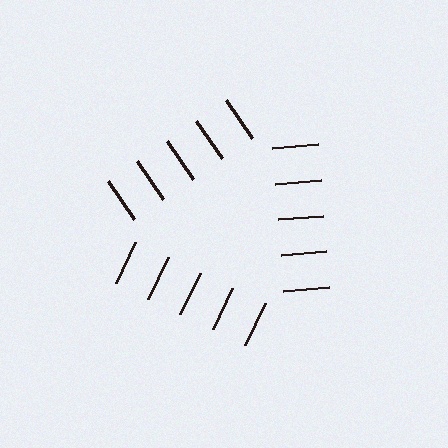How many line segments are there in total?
15 — 5 along each of the 3 edges.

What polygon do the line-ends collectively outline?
An illusory triangle — the line segments terminate on its edges but no continuous stroke is drawn.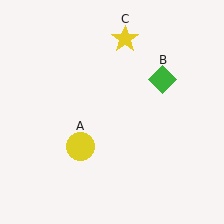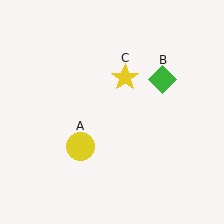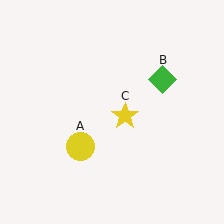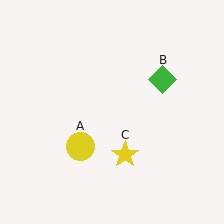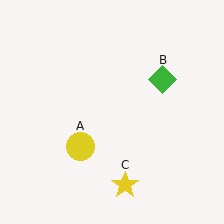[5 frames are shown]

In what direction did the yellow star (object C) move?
The yellow star (object C) moved down.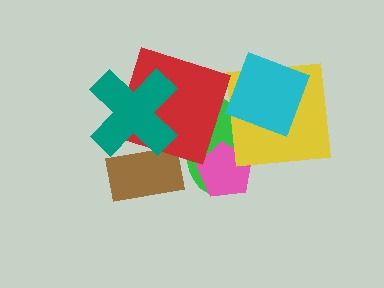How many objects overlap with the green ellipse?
4 objects overlap with the green ellipse.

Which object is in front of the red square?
The teal cross is in front of the red square.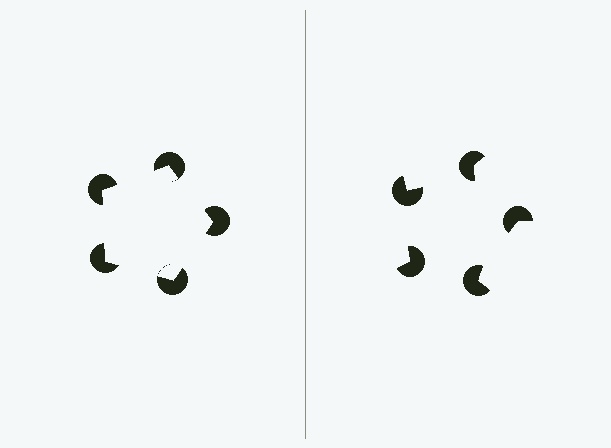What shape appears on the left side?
An illusory pentagon.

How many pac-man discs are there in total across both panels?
10 — 5 on each side.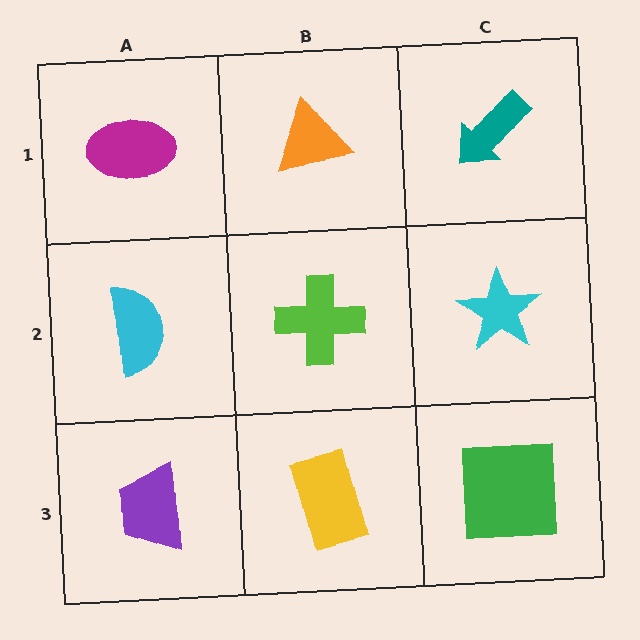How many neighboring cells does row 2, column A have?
3.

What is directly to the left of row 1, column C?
An orange triangle.